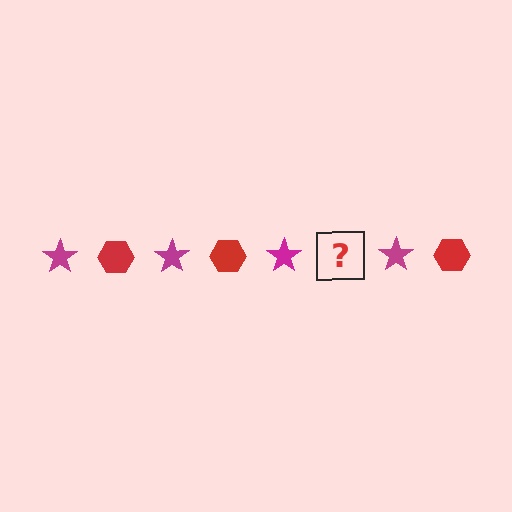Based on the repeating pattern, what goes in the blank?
The blank should be a red hexagon.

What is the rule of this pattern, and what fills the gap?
The rule is that the pattern alternates between magenta star and red hexagon. The gap should be filled with a red hexagon.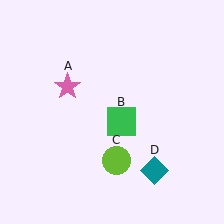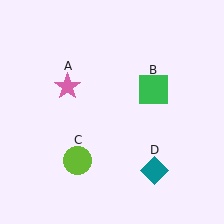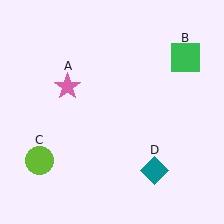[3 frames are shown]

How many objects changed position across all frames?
2 objects changed position: green square (object B), lime circle (object C).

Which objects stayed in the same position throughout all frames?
Pink star (object A) and teal diamond (object D) remained stationary.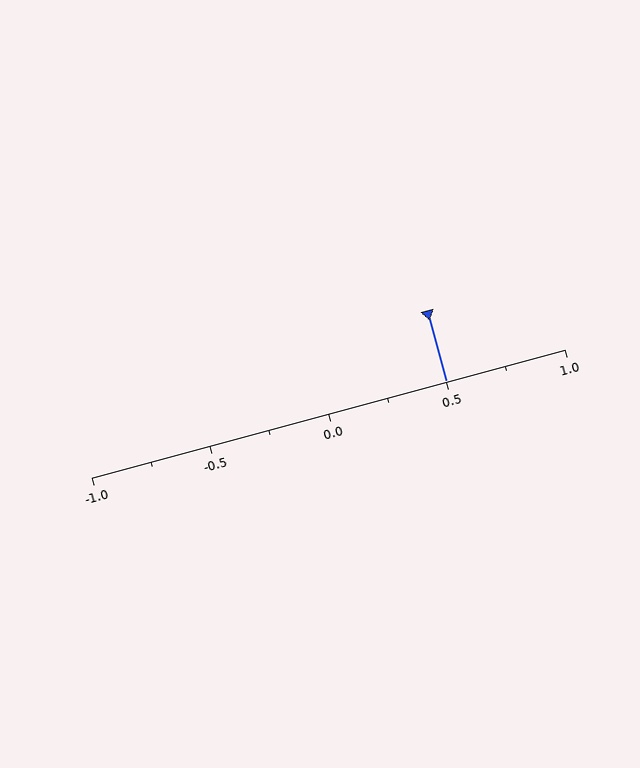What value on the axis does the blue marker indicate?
The marker indicates approximately 0.5.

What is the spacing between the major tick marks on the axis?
The major ticks are spaced 0.5 apart.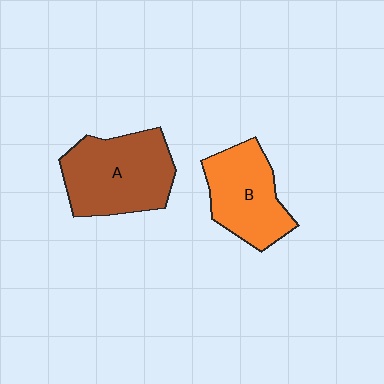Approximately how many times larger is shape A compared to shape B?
Approximately 1.3 times.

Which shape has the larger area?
Shape A (brown).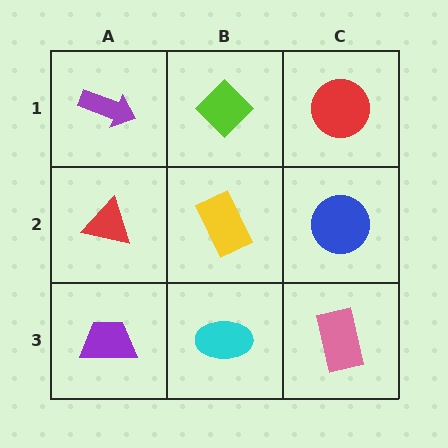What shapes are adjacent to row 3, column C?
A blue circle (row 2, column C), a cyan ellipse (row 3, column B).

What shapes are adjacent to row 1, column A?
A red triangle (row 2, column A), a lime diamond (row 1, column B).